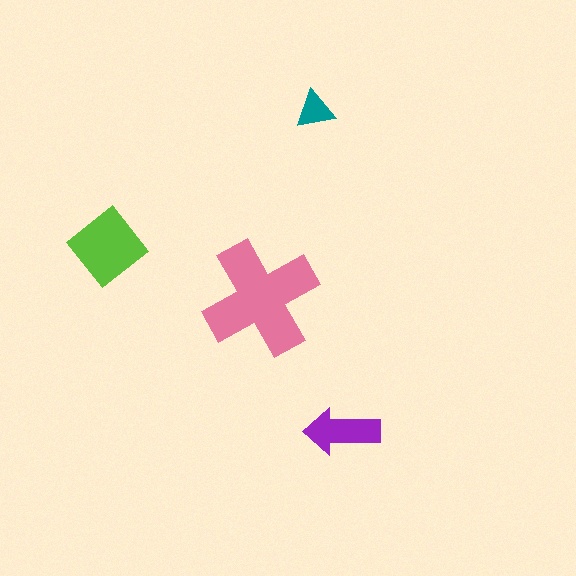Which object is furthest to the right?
The purple arrow is rightmost.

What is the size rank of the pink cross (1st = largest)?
1st.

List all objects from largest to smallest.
The pink cross, the lime diamond, the purple arrow, the teal triangle.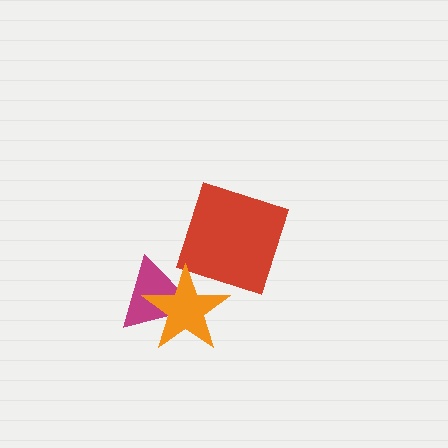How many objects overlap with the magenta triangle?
1 object overlaps with the magenta triangle.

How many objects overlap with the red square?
0 objects overlap with the red square.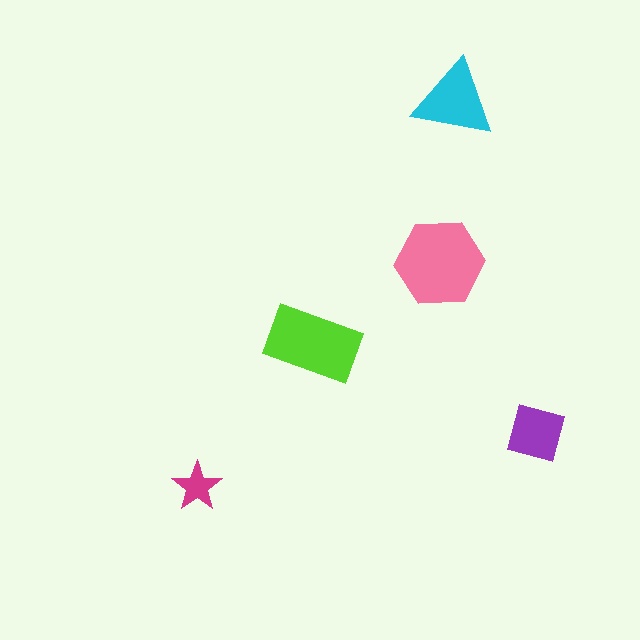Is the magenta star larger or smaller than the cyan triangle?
Smaller.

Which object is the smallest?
The magenta star.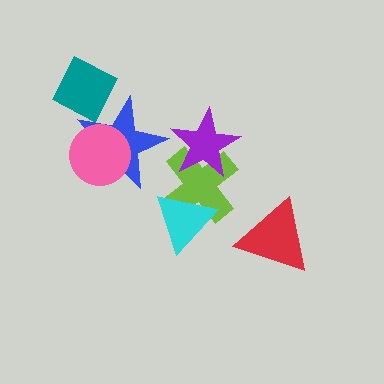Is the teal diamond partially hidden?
Yes, it is partially covered by another shape.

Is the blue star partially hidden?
Yes, it is partially covered by another shape.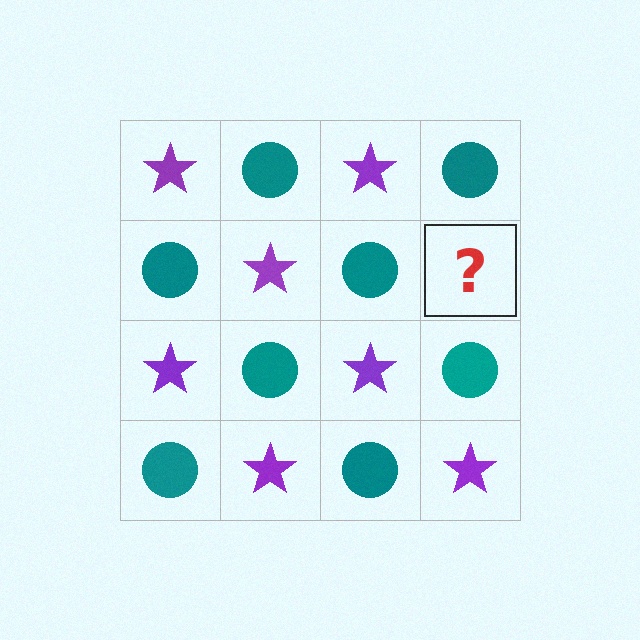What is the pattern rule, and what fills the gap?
The rule is that it alternates purple star and teal circle in a checkerboard pattern. The gap should be filled with a purple star.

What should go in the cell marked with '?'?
The missing cell should contain a purple star.